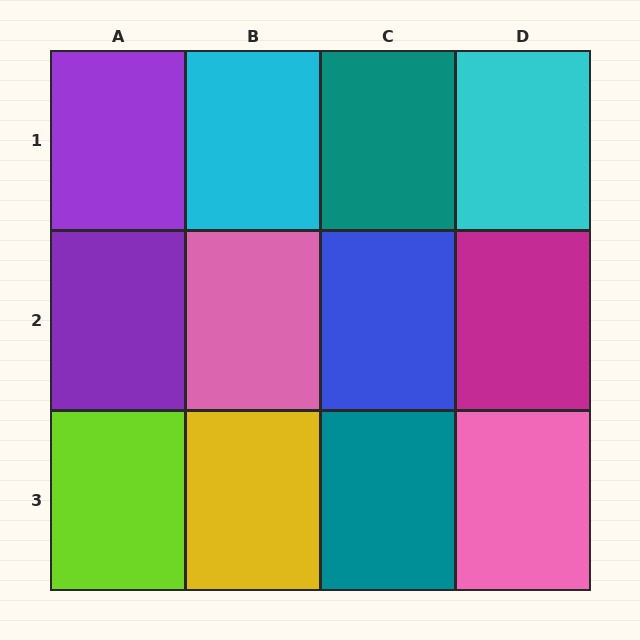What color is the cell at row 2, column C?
Blue.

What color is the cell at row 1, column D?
Cyan.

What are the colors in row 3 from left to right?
Lime, yellow, teal, pink.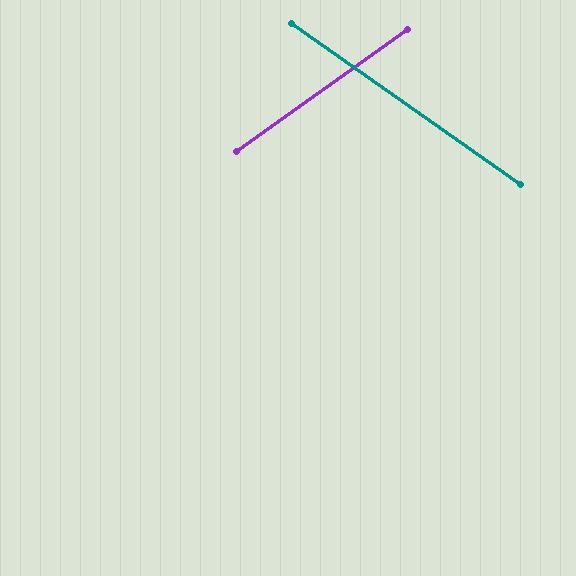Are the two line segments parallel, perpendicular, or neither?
Neither parallel nor perpendicular — they differ by about 71°.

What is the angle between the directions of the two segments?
Approximately 71 degrees.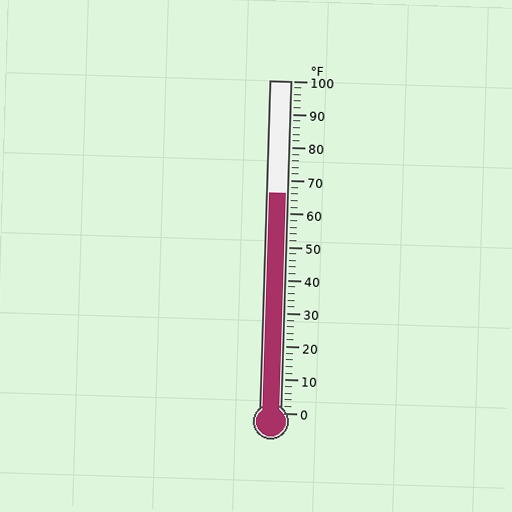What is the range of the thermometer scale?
The thermometer scale ranges from 0°F to 100°F.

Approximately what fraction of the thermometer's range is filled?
The thermometer is filled to approximately 65% of its range.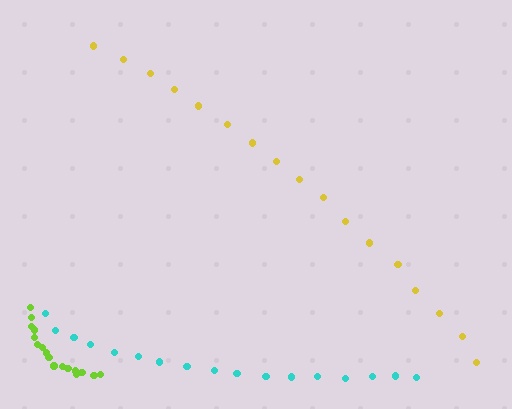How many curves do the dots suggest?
There are 3 distinct paths.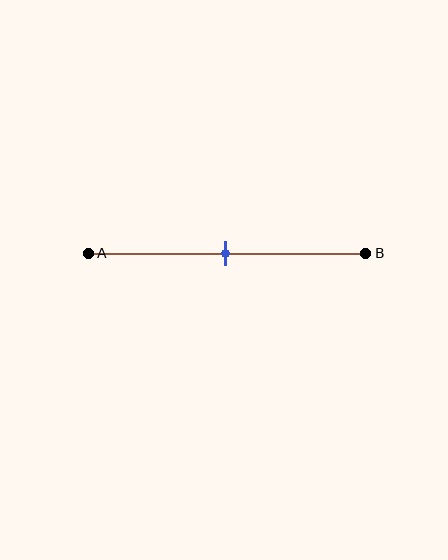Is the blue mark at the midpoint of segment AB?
Yes, the mark is approximately at the midpoint.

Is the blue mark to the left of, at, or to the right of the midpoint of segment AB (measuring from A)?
The blue mark is approximately at the midpoint of segment AB.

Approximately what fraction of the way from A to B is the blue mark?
The blue mark is approximately 50% of the way from A to B.